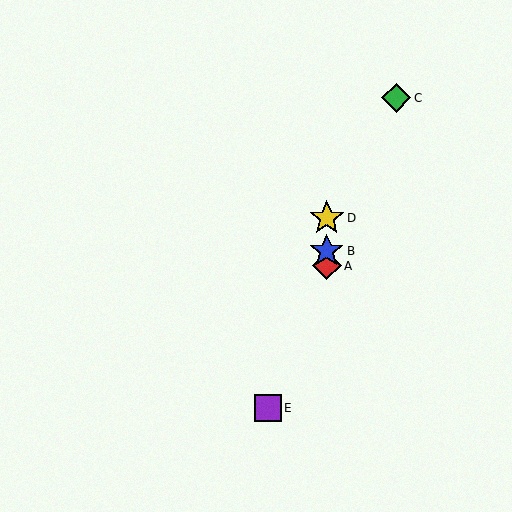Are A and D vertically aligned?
Yes, both are at x≈327.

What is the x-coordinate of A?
Object A is at x≈327.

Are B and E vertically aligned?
No, B is at x≈327 and E is at x≈268.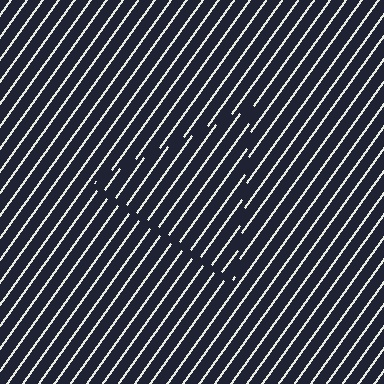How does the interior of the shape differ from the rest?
The interior of the shape contains the same grating, shifted by half a period — the contour is defined by the phase discontinuity where line-ends from the inner and outer gratings abut.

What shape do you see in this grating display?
An illusory triangle. The interior of the shape contains the same grating, shifted by half a period — the contour is defined by the phase discontinuity where line-ends from the inner and outer gratings abut.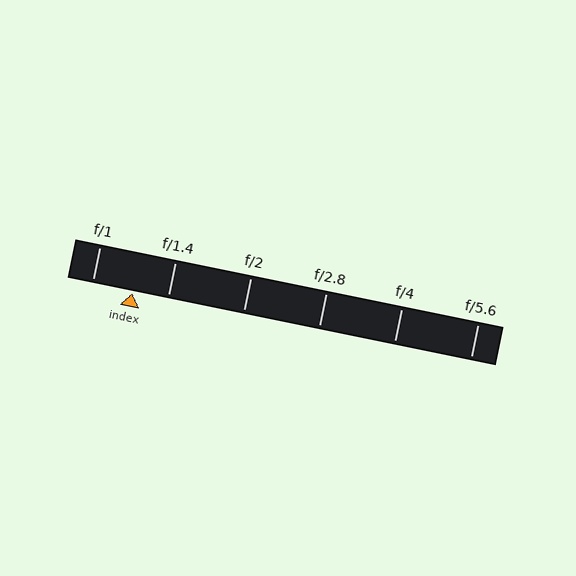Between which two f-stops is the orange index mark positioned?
The index mark is between f/1 and f/1.4.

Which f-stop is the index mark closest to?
The index mark is closest to f/1.4.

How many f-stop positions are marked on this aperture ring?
There are 6 f-stop positions marked.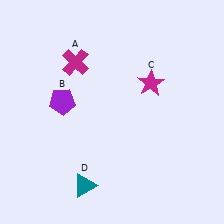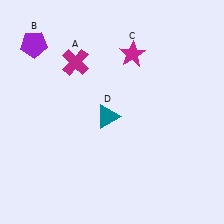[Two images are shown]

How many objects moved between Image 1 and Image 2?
3 objects moved between the two images.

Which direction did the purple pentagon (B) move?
The purple pentagon (B) moved up.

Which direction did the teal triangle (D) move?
The teal triangle (D) moved up.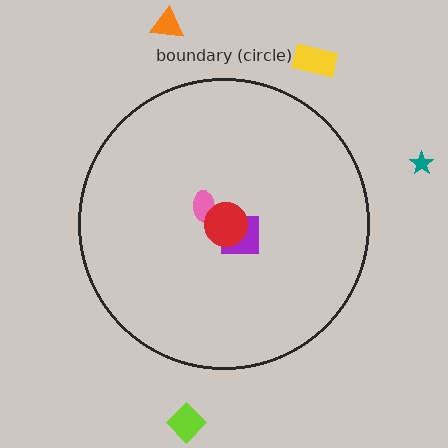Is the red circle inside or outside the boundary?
Inside.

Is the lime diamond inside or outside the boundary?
Outside.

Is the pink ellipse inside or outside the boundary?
Inside.